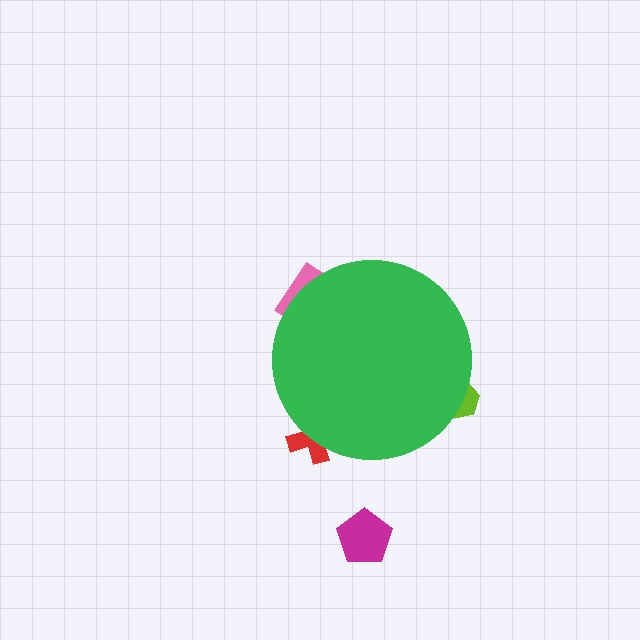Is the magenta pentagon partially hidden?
No, the magenta pentagon is fully visible.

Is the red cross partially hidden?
Yes, the red cross is partially hidden behind the green circle.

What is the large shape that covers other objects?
A green circle.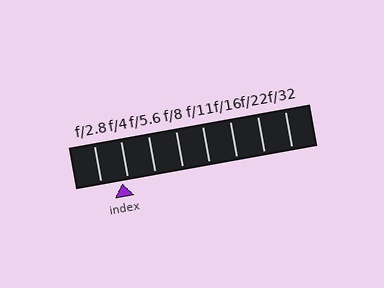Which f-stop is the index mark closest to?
The index mark is closest to f/4.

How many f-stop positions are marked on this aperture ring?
There are 8 f-stop positions marked.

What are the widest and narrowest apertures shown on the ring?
The widest aperture shown is f/2.8 and the narrowest is f/32.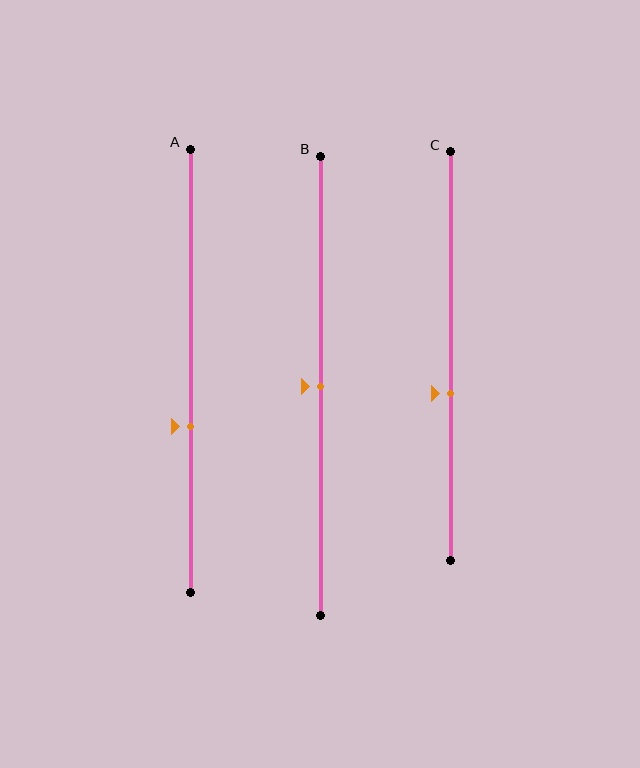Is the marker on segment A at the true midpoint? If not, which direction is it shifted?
No, the marker on segment A is shifted downward by about 12% of the segment length.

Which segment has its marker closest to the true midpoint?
Segment B has its marker closest to the true midpoint.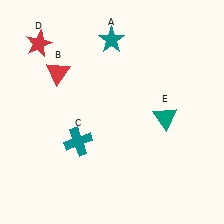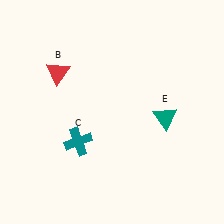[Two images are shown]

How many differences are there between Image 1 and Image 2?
There are 2 differences between the two images.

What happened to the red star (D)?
The red star (D) was removed in Image 2. It was in the top-left area of Image 1.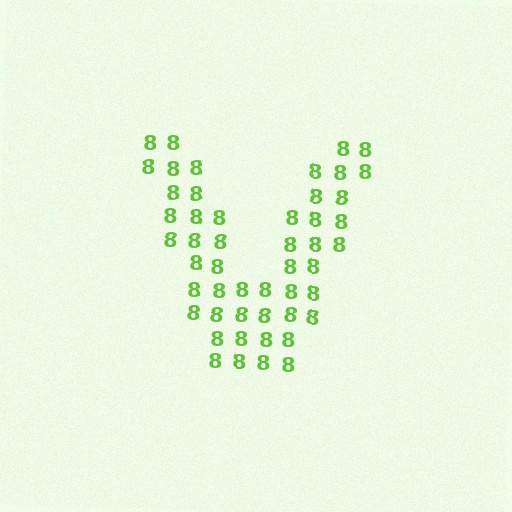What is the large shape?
The large shape is the letter V.